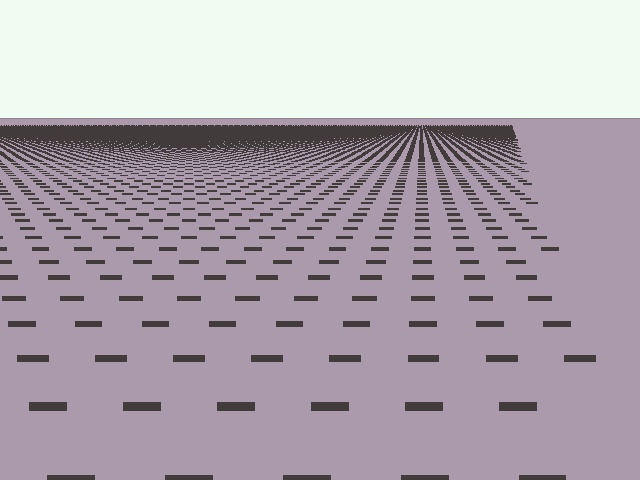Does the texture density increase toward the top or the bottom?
Density increases toward the top.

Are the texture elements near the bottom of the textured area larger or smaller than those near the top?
Larger. Near the bottom, elements are closer to the viewer and appear at a bigger on-screen size.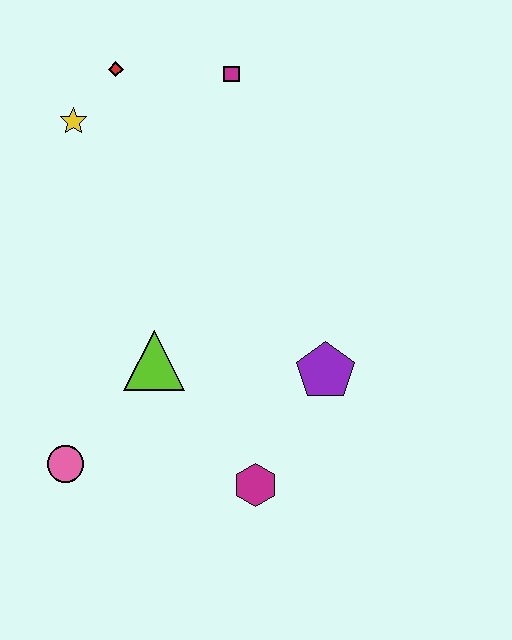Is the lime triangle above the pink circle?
Yes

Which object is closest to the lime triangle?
The pink circle is closest to the lime triangle.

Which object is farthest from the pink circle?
The magenta square is farthest from the pink circle.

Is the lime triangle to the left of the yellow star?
No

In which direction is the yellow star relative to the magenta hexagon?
The yellow star is above the magenta hexagon.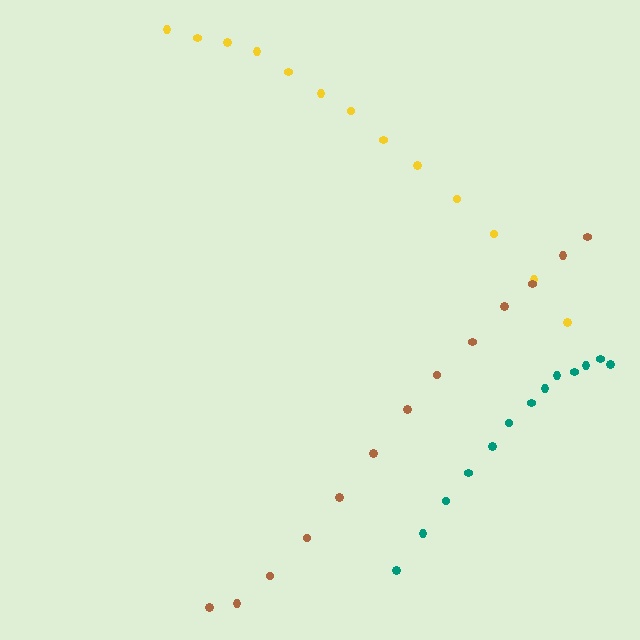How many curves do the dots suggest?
There are 3 distinct paths.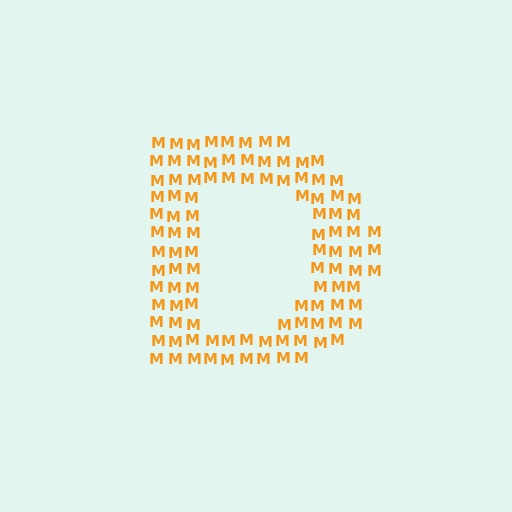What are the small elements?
The small elements are letter M's.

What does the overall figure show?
The overall figure shows the letter D.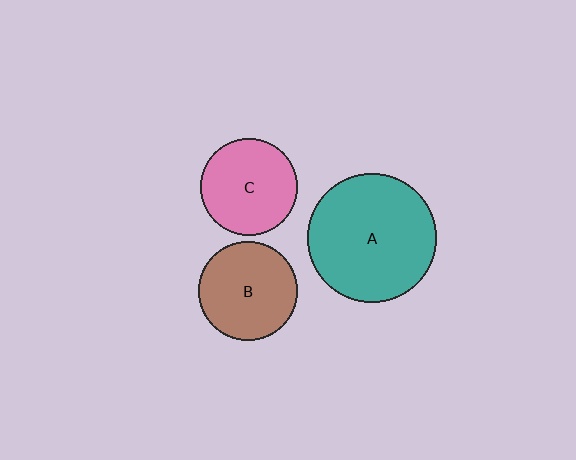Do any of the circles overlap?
No, none of the circles overlap.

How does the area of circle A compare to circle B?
Approximately 1.7 times.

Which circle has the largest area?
Circle A (teal).